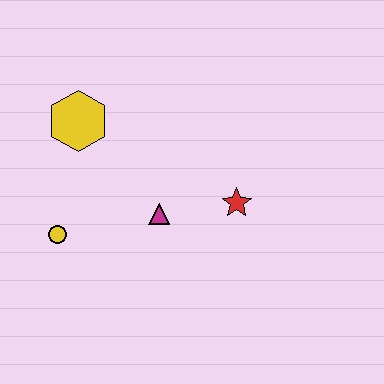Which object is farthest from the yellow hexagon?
The red star is farthest from the yellow hexagon.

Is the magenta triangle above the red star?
No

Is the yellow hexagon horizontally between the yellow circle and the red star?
Yes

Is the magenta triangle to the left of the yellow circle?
No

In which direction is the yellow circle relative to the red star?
The yellow circle is to the left of the red star.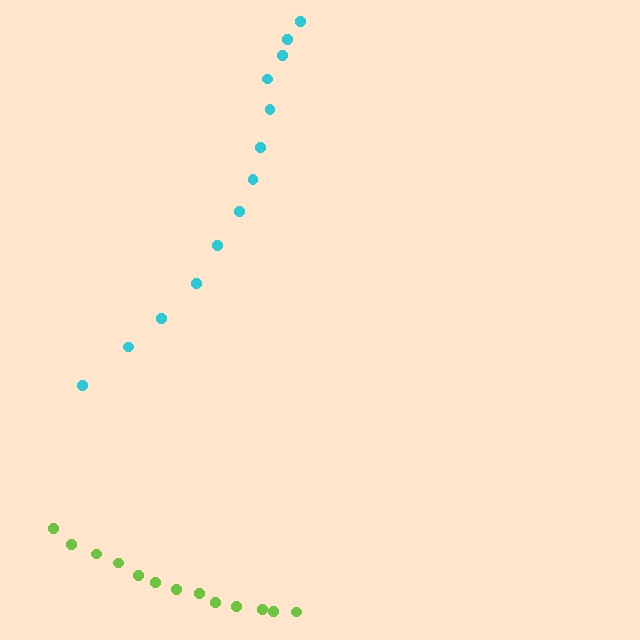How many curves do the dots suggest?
There are 2 distinct paths.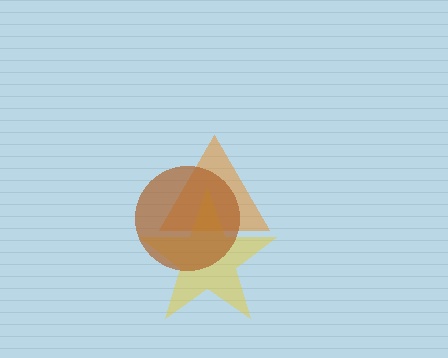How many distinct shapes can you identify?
There are 3 distinct shapes: an orange triangle, a yellow star, a brown circle.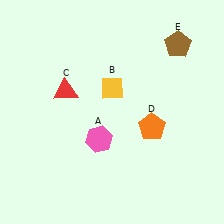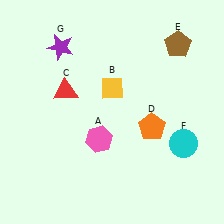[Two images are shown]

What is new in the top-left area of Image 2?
A purple star (G) was added in the top-left area of Image 2.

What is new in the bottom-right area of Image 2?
A cyan circle (F) was added in the bottom-right area of Image 2.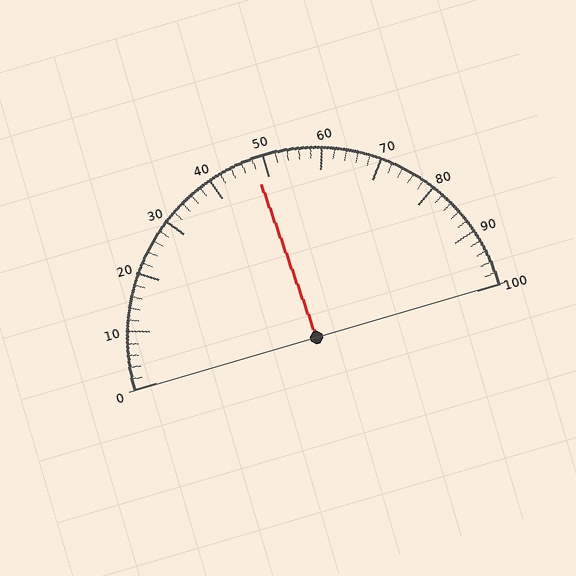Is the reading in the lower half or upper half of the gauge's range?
The reading is in the lower half of the range (0 to 100).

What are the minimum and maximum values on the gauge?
The gauge ranges from 0 to 100.